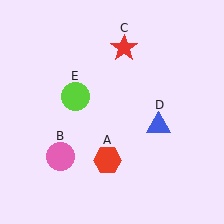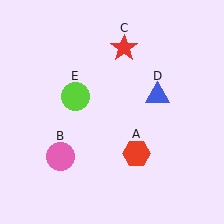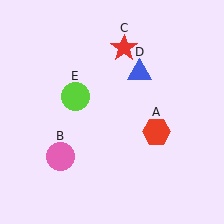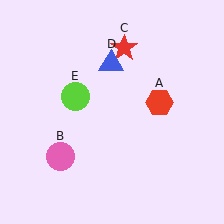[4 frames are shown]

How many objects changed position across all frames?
2 objects changed position: red hexagon (object A), blue triangle (object D).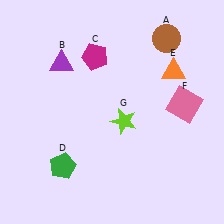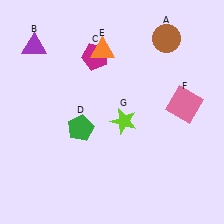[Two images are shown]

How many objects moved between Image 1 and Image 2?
3 objects moved between the two images.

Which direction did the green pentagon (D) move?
The green pentagon (D) moved up.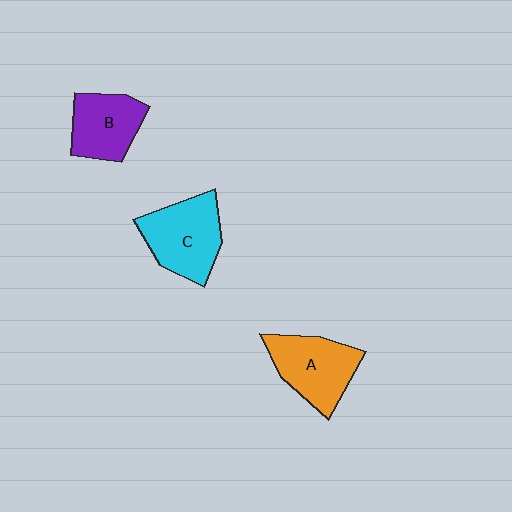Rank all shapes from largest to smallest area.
From largest to smallest: C (cyan), A (orange), B (purple).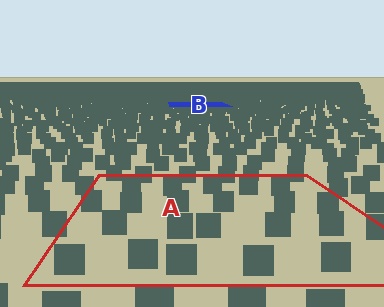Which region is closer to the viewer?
Region A is closer. The texture elements there are larger and more spread out.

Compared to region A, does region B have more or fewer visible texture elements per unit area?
Region B has more texture elements per unit area — they are packed more densely because it is farther away.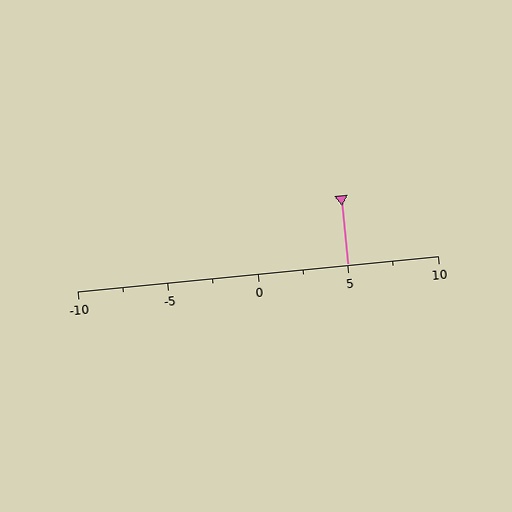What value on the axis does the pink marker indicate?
The marker indicates approximately 5.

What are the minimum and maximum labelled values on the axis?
The axis runs from -10 to 10.